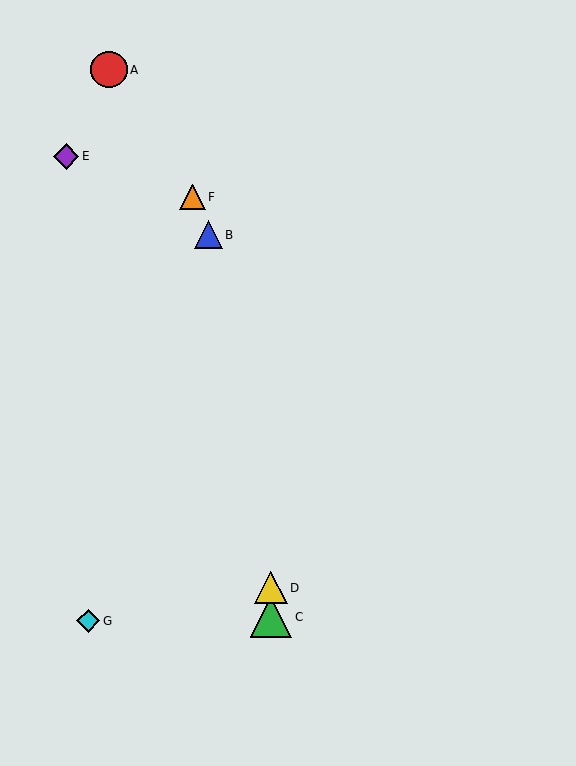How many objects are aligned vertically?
2 objects (C, D) are aligned vertically.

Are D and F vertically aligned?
No, D is at x≈271 and F is at x≈192.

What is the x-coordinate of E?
Object E is at x≈66.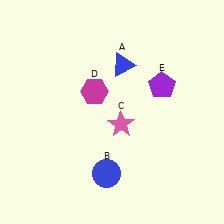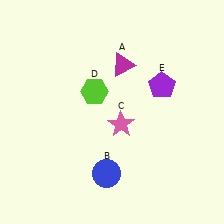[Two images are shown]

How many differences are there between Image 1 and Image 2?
There are 2 differences between the two images.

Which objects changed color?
A changed from blue to magenta. D changed from magenta to lime.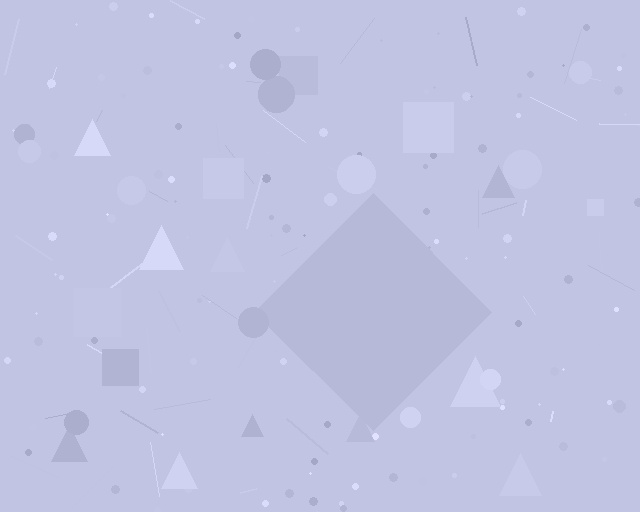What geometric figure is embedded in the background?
A diamond is embedded in the background.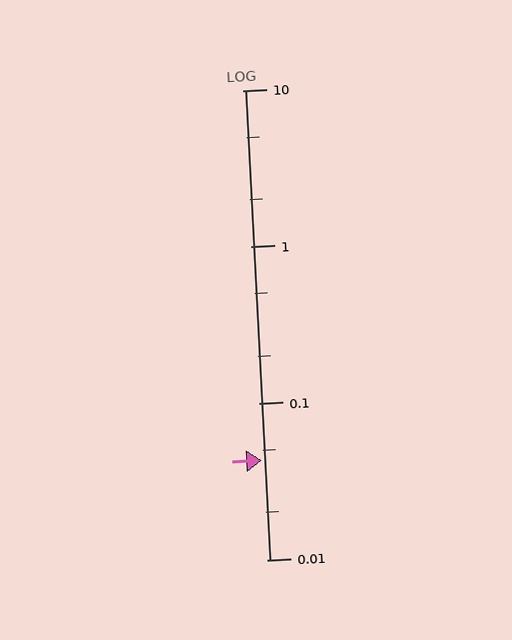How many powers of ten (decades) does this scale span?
The scale spans 3 decades, from 0.01 to 10.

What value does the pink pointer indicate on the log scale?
The pointer indicates approximately 0.043.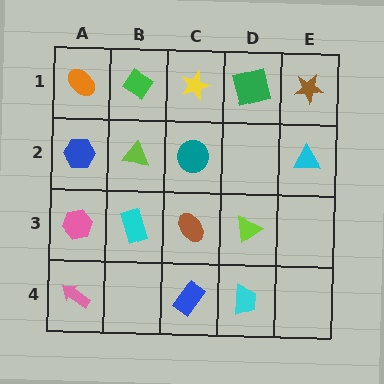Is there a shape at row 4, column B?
No, that cell is empty.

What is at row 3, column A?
A pink hexagon.